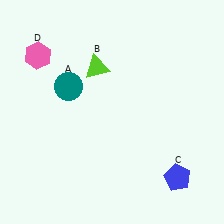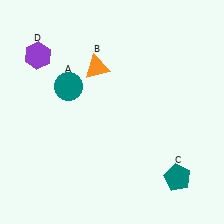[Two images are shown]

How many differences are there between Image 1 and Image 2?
There are 3 differences between the two images.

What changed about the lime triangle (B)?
In Image 1, B is lime. In Image 2, it changed to orange.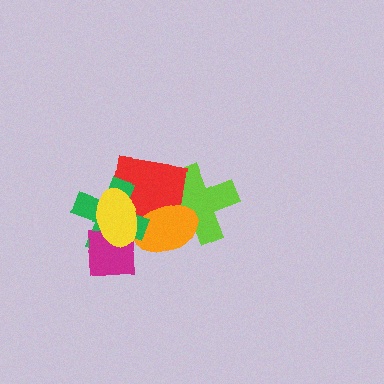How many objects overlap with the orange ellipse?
4 objects overlap with the orange ellipse.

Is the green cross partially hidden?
Yes, it is partially covered by another shape.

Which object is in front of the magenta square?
The yellow ellipse is in front of the magenta square.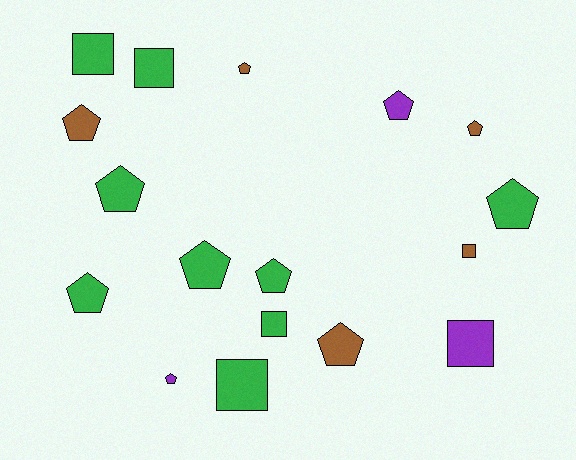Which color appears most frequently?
Green, with 9 objects.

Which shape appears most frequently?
Pentagon, with 11 objects.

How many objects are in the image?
There are 17 objects.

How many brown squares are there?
There is 1 brown square.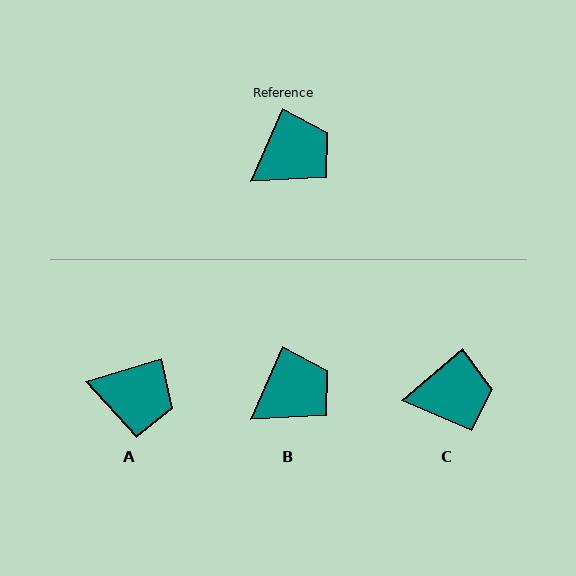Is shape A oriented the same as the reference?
No, it is off by about 50 degrees.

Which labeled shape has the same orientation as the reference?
B.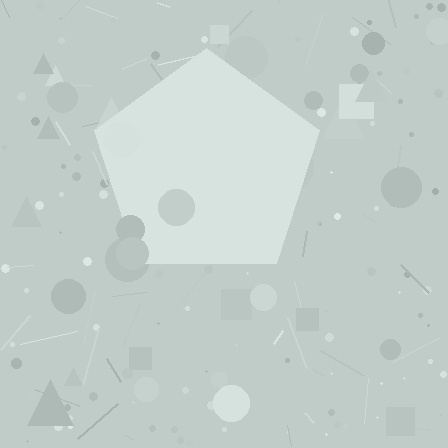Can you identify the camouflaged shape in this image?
The camouflaged shape is a pentagon.